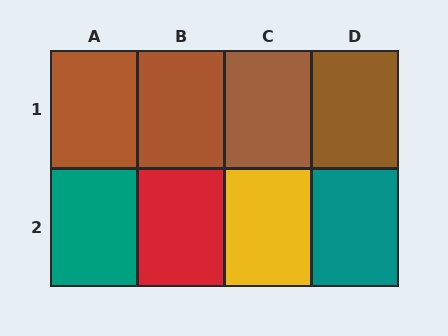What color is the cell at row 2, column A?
Teal.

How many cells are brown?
4 cells are brown.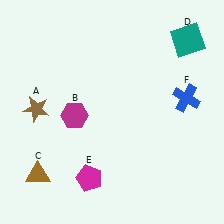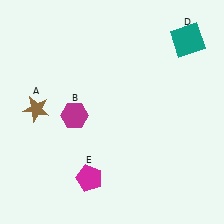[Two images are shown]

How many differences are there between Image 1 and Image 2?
There are 2 differences between the two images.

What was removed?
The brown triangle (C), the blue cross (F) were removed in Image 2.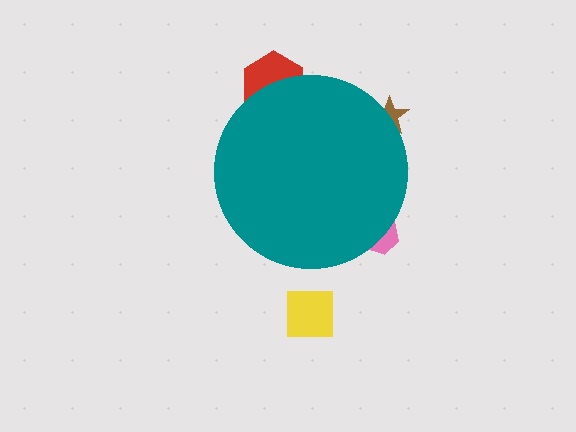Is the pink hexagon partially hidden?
Yes, the pink hexagon is partially hidden behind the teal circle.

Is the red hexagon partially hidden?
Yes, the red hexagon is partially hidden behind the teal circle.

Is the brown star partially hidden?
Yes, the brown star is partially hidden behind the teal circle.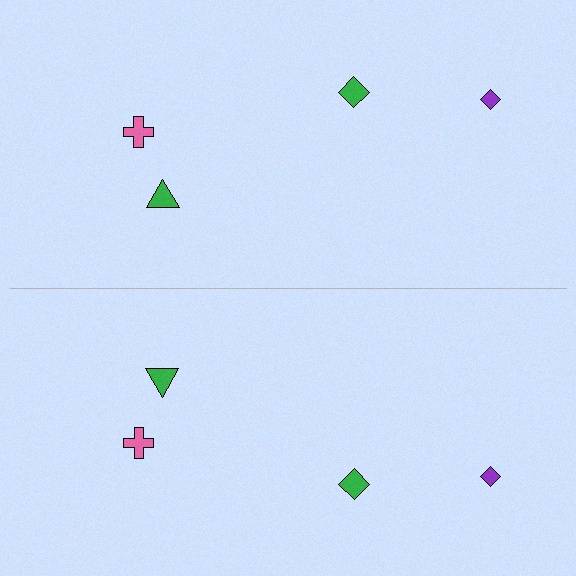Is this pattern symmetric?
Yes, this pattern has bilateral (reflection) symmetry.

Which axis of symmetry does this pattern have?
The pattern has a horizontal axis of symmetry running through the center of the image.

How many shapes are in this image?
There are 8 shapes in this image.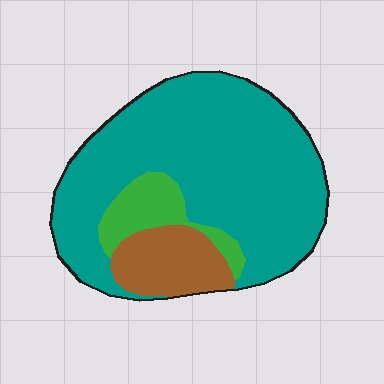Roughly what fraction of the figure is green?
Green takes up less than a sixth of the figure.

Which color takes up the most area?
Teal, at roughly 75%.